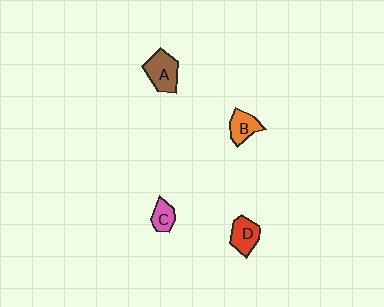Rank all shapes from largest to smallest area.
From largest to smallest: A (brown), D (red), B (orange), C (pink).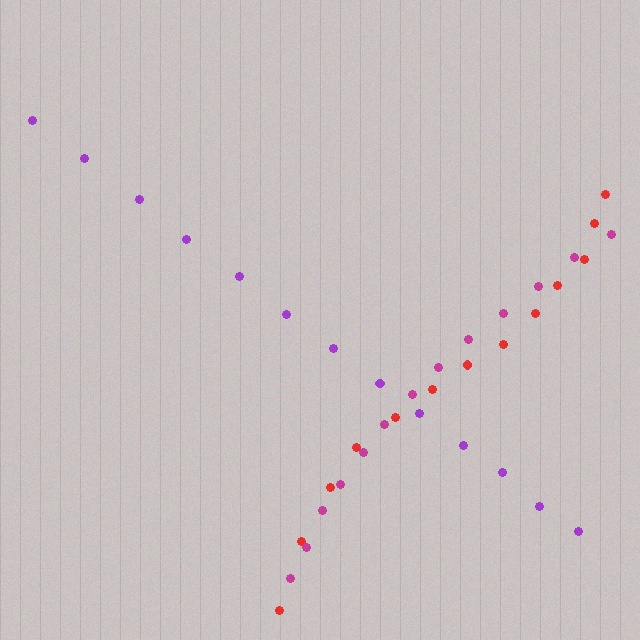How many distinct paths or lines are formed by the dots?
There are 3 distinct paths.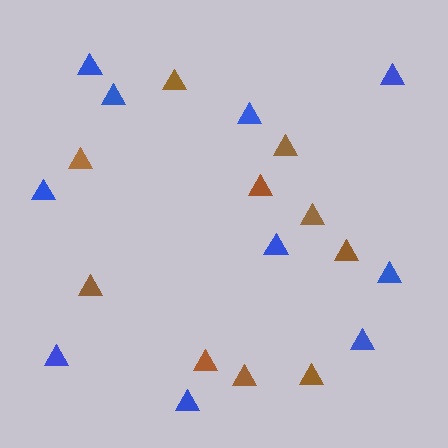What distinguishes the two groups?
There are 2 groups: one group of blue triangles (10) and one group of brown triangles (10).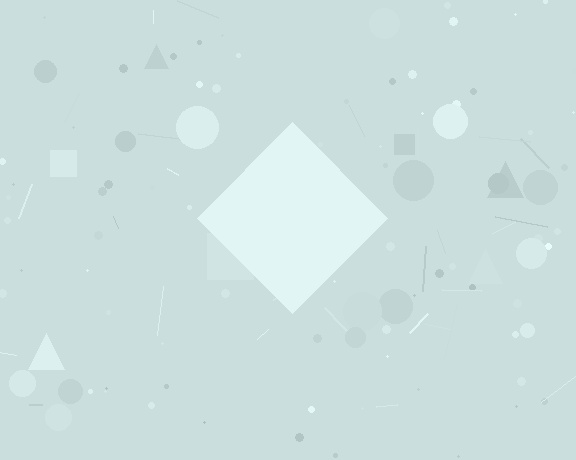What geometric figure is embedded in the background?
A diamond is embedded in the background.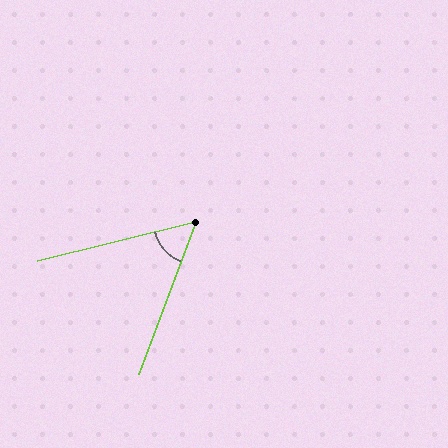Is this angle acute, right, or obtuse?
It is acute.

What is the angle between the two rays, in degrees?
Approximately 55 degrees.